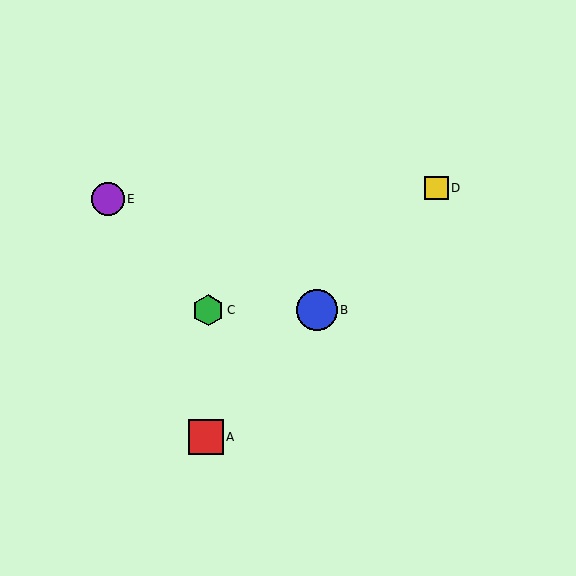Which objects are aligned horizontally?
Objects B, C are aligned horizontally.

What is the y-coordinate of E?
Object E is at y≈199.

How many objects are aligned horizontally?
2 objects (B, C) are aligned horizontally.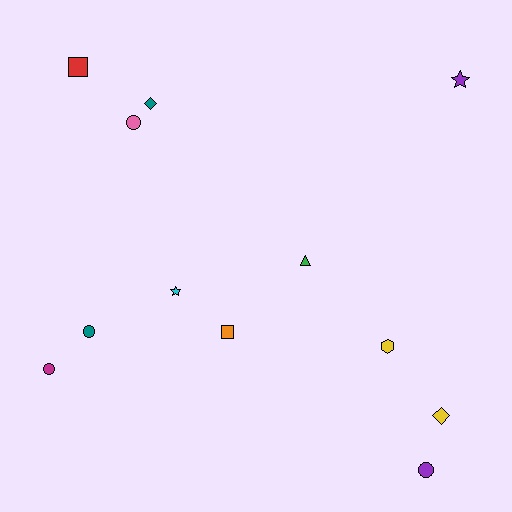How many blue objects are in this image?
There are no blue objects.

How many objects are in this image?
There are 12 objects.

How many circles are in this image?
There are 4 circles.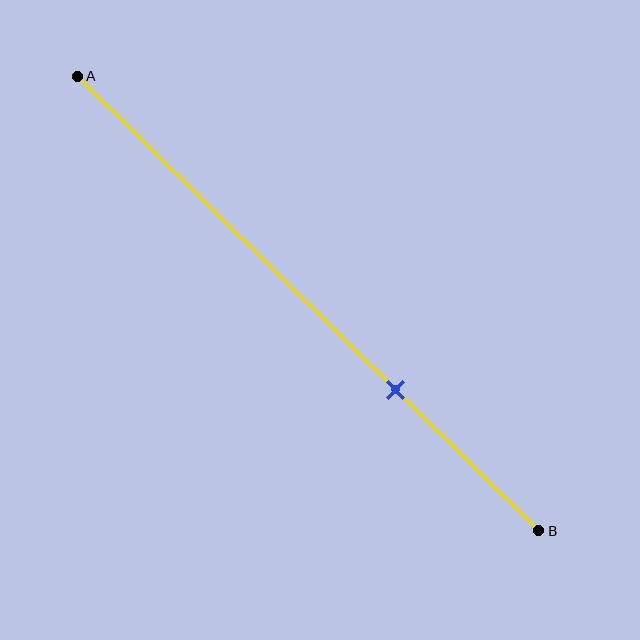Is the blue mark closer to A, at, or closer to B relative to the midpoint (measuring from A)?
The blue mark is closer to point B than the midpoint of segment AB.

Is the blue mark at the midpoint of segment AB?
No, the mark is at about 70% from A, not at the 50% midpoint.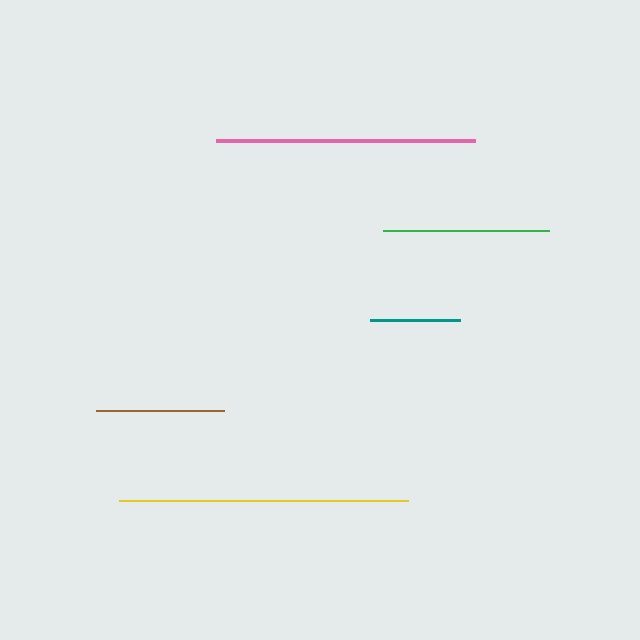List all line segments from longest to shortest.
From longest to shortest: yellow, pink, green, brown, teal.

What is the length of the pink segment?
The pink segment is approximately 259 pixels long.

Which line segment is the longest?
The yellow line is the longest at approximately 289 pixels.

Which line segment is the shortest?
The teal line is the shortest at approximately 90 pixels.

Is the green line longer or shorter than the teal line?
The green line is longer than the teal line.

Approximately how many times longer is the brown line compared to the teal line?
The brown line is approximately 1.4 times the length of the teal line.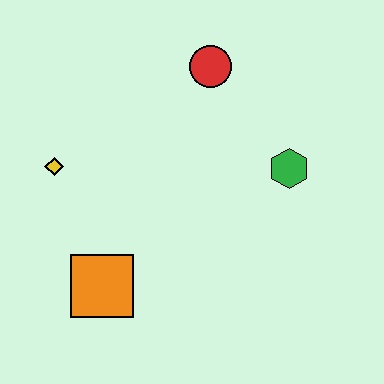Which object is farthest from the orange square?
The red circle is farthest from the orange square.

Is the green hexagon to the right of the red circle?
Yes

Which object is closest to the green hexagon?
The red circle is closest to the green hexagon.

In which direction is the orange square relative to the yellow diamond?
The orange square is below the yellow diamond.